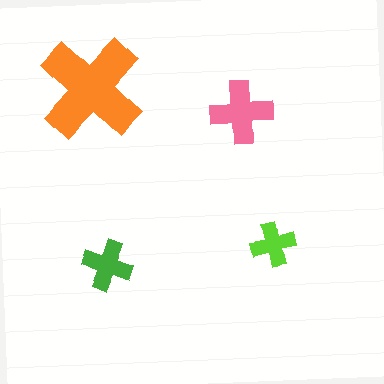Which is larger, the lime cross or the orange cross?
The orange one.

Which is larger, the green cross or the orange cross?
The orange one.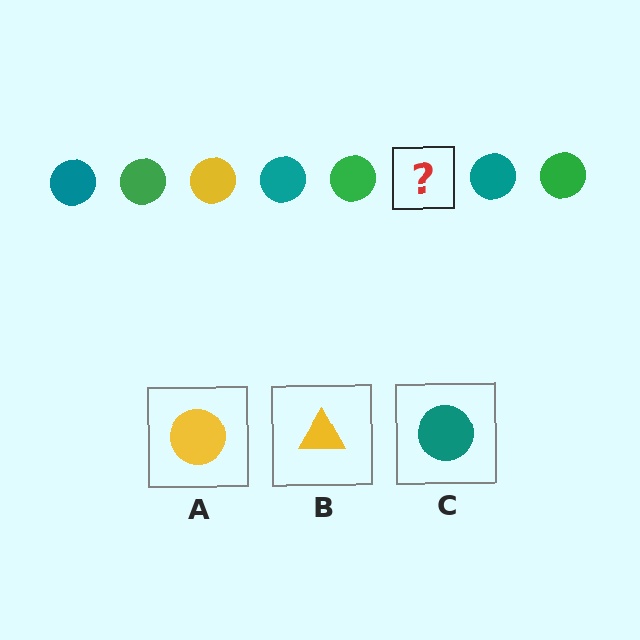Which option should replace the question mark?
Option A.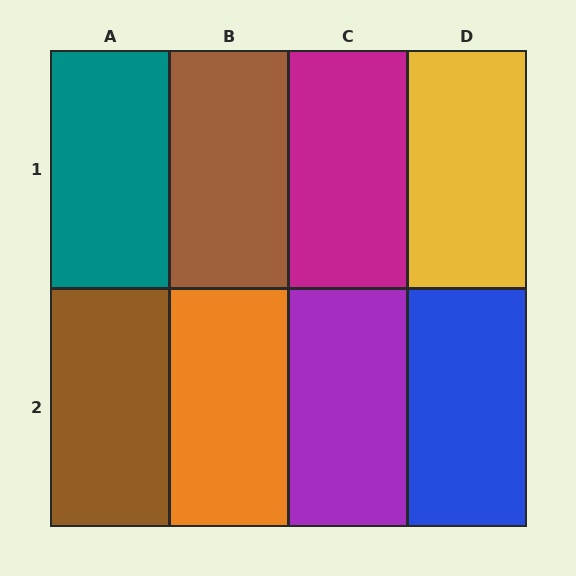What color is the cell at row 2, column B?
Orange.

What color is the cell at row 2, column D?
Blue.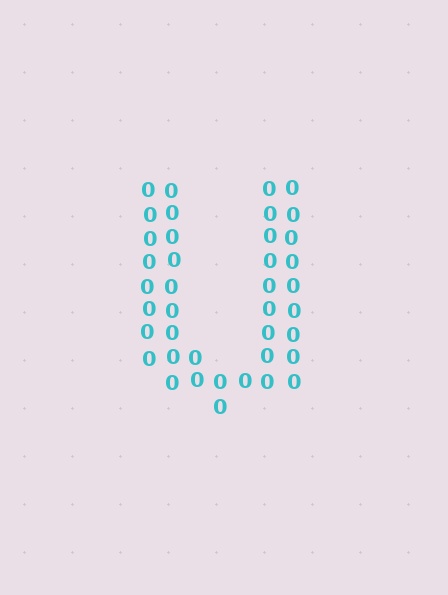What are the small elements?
The small elements are digit 0's.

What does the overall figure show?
The overall figure shows the letter U.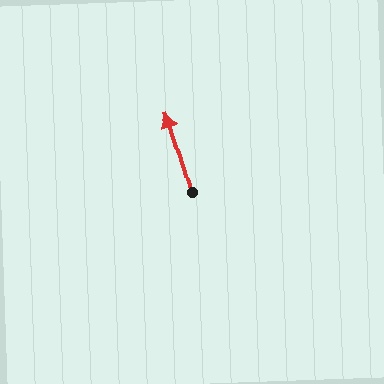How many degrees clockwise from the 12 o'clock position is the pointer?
Approximately 343 degrees.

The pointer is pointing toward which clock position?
Roughly 11 o'clock.